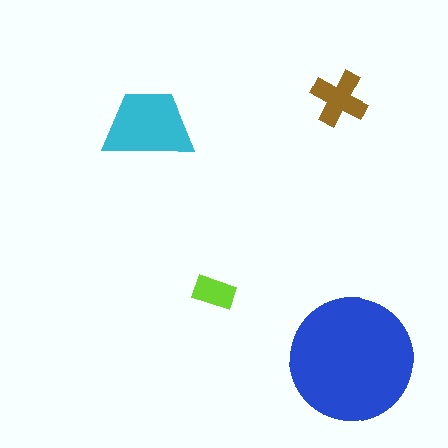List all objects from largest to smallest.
The blue circle, the cyan trapezoid, the brown cross, the lime rectangle.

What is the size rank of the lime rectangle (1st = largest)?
4th.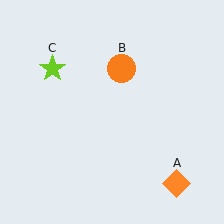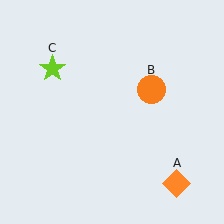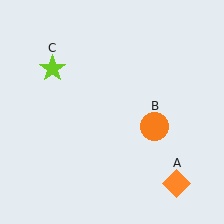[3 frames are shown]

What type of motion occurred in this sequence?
The orange circle (object B) rotated clockwise around the center of the scene.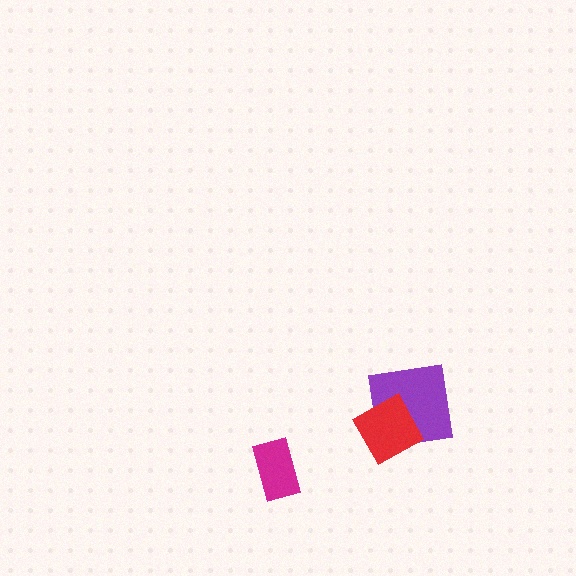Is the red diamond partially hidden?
No, no other shape covers it.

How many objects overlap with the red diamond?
1 object overlaps with the red diamond.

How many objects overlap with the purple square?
1 object overlaps with the purple square.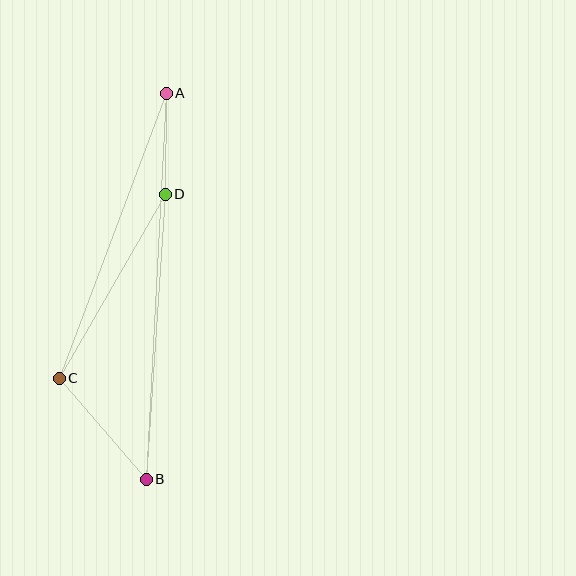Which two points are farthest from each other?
Points A and B are farthest from each other.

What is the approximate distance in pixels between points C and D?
The distance between C and D is approximately 213 pixels.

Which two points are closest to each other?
Points A and D are closest to each other.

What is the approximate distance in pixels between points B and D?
The distance between B and D is approximately 286 pixels.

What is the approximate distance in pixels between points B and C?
The distance between B and C is approximately 133 pixels.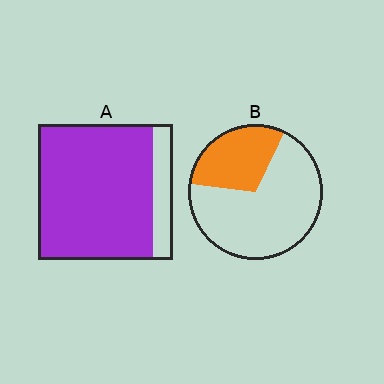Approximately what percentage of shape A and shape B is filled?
A is approximately 85% and B is approximately 30%.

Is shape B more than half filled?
No.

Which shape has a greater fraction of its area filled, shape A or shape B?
Shape A.